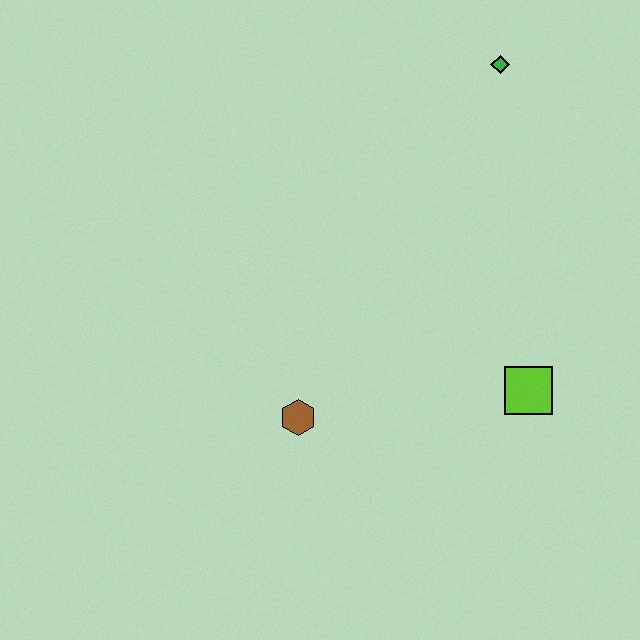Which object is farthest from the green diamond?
The brown hexagon is farthest from the green diamond.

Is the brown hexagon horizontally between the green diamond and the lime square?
No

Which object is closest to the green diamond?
The lime square is closest to the green diamond.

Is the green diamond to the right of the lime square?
No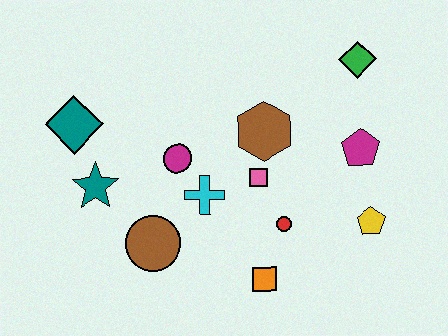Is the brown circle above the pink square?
No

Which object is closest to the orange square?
The red circle is closest to the orange square.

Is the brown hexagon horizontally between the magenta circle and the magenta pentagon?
Yes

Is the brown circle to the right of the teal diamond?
Yes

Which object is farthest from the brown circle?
The green diamond is farthest from the brown circle.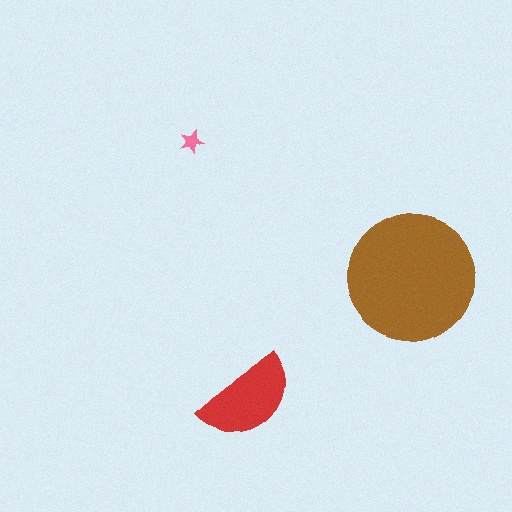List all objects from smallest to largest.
The pink star, the red semicircle, the brown circle.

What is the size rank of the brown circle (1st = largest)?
1st.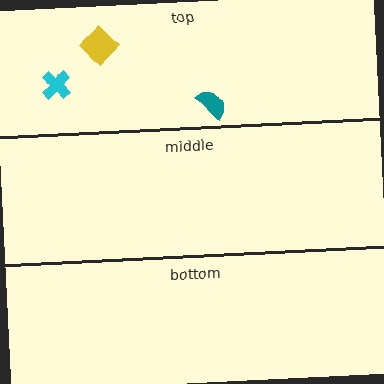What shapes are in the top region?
The cyan cross, the teal semicircle, the yellow diamond.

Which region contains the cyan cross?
The top region.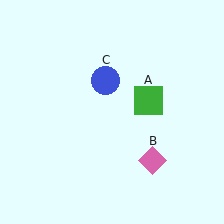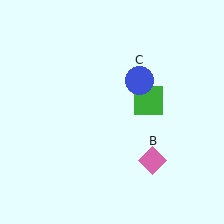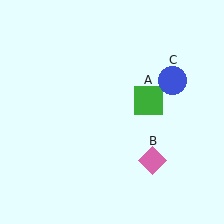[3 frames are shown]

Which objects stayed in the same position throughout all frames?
Green square (object A) and pink diamond (object B) remained stationary.